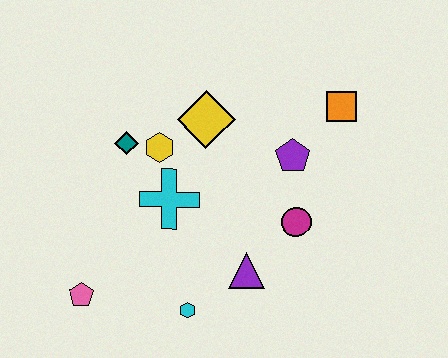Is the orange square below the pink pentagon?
No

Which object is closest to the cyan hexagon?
The purple triangle is closest to the cyan hexagon.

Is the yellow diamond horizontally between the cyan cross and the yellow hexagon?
No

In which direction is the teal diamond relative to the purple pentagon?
The teal diamond is to the left of the purple pentagon.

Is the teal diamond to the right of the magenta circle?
No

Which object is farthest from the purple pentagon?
The pink pentagon is farthest from the purple pentagon.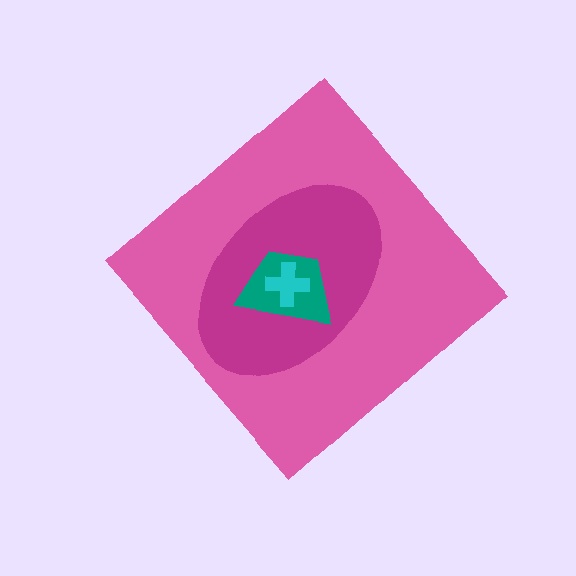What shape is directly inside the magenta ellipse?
The teal trapezoid.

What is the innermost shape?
The cyan cross.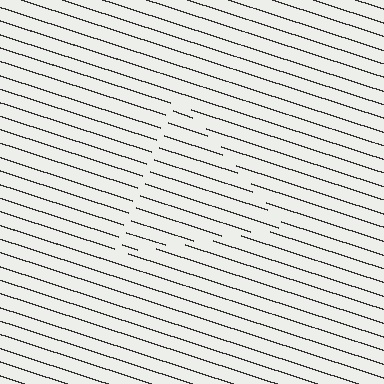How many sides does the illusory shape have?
3 sides — the line-ends trace a triangle.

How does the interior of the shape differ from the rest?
The interior of the shape contains the same grating, shifted by half a period — the contour is defined by the phase discontinuity where line-ends from the inner and outer gratings abut.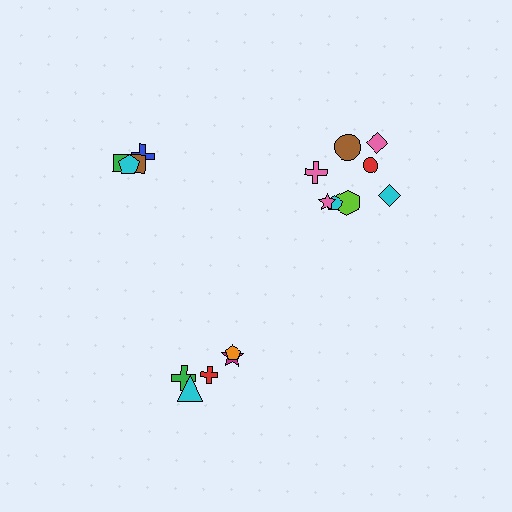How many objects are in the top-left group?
There are 4 objects.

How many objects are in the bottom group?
There are 5 objects.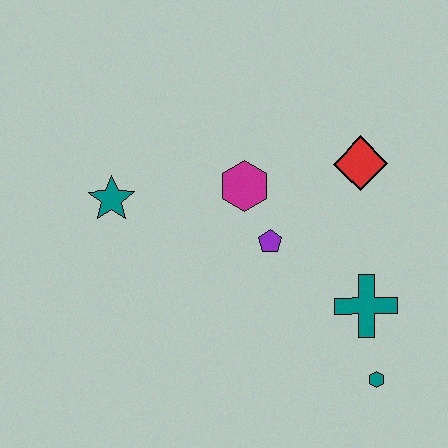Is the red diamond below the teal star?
No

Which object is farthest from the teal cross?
The teal star is farthest from the teal cross.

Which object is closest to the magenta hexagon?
The purple pentagon is closest to the magenta hexagon.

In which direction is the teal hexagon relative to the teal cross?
The teal hexagon is below the teal cross.